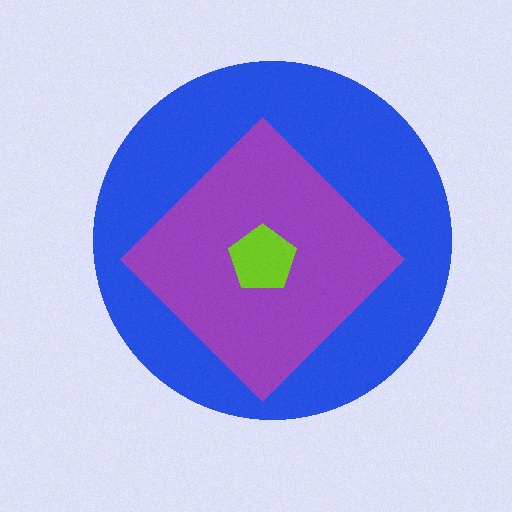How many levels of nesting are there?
3.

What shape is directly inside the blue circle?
The purple diamond.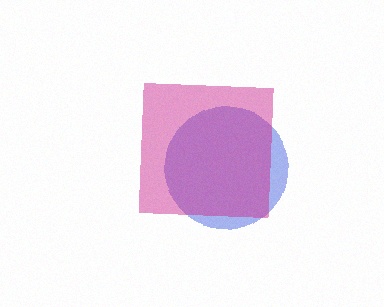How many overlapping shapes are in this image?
There are 2 overlapping shapes in the image.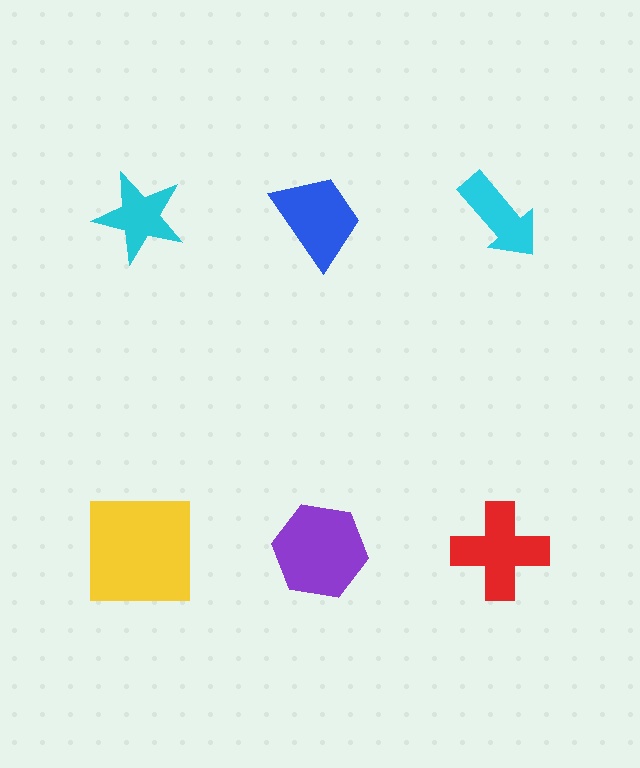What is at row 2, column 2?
A purple hexagon.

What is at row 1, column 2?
A blue trapezoid.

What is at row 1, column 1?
A cyan star.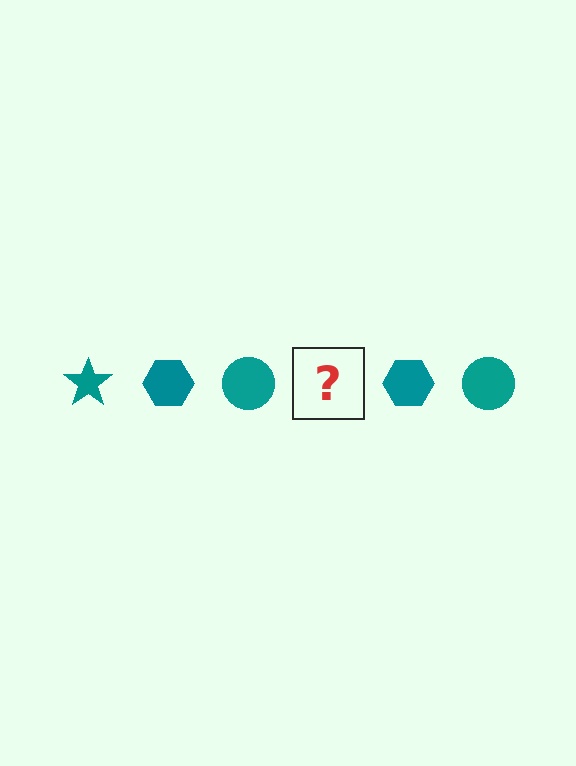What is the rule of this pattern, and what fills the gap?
The rule is that the pattern cycles through star, hexagon, circle shapes in teal. The gap should be filled with a teal star.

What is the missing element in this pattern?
The missing element is a teal star.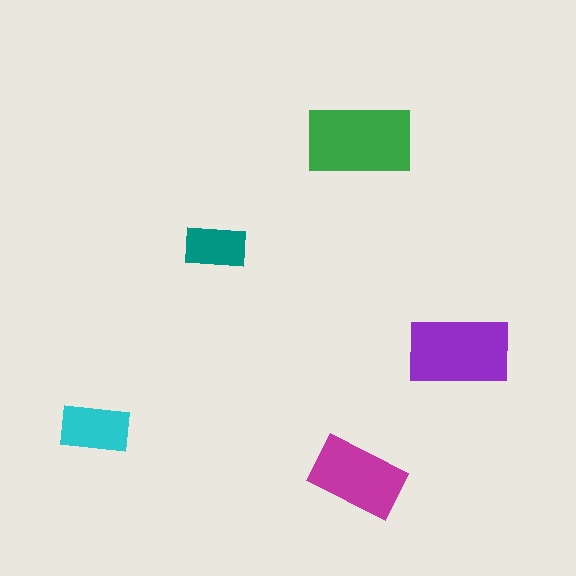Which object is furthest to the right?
The purple rectangle is rightmost.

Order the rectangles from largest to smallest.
the green one, the purple one, the magenta one, the cyan one, the teal one.